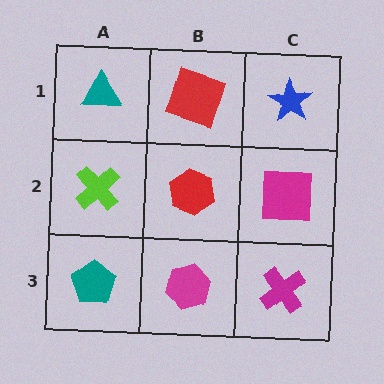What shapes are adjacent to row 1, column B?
A red hexagon (row 2, column B), a teal triangle (row 1, column A), a blue star (row 1, column C).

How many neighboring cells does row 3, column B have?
3.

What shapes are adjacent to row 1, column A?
A lime cross (row 2, column A), a red square (row 1, column B).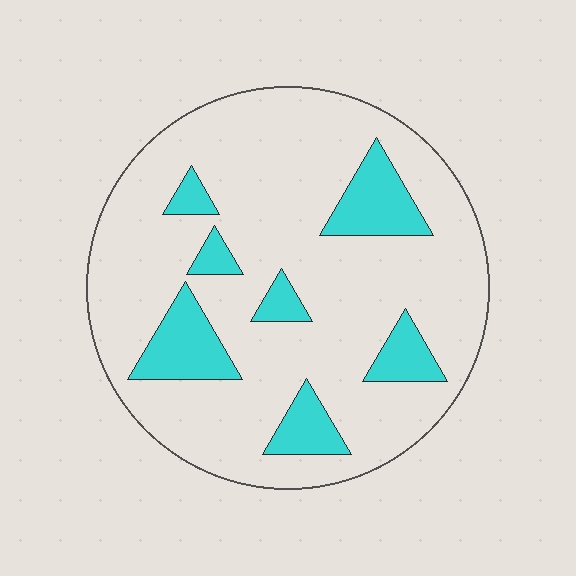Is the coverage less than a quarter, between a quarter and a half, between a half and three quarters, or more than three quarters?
Less than a quarter.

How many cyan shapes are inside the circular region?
7.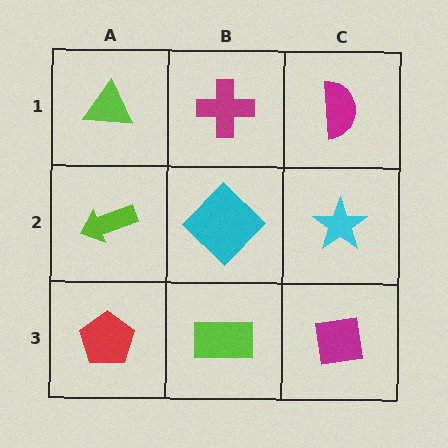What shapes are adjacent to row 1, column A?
A lime arrow (row 2, column A), a magenta cross (row 1, column B).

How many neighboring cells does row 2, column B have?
4.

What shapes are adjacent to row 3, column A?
A lime arrow (row 2, column A), a lime rectangle (row 3, column B).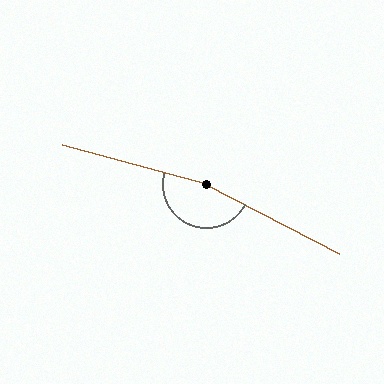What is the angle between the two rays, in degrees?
Approximately 168 degrees.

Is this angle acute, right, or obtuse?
It is obtuse.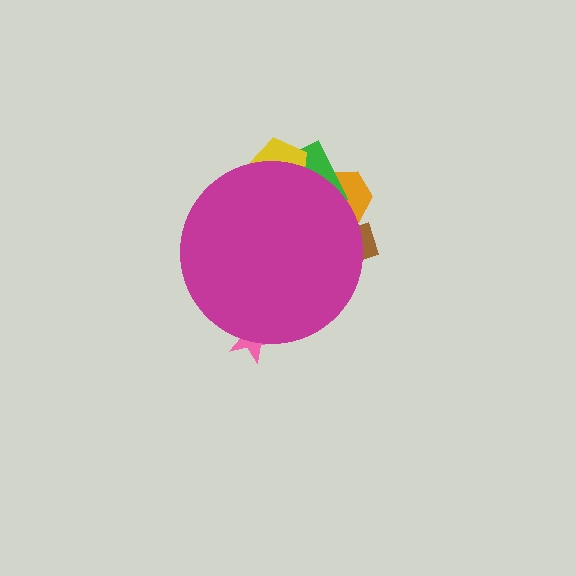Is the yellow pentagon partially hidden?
Yes, the yellow pentagon is partially hidden behind the magenta circle.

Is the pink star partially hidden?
Yes, the pink star is partially hidden behind the magenta circle.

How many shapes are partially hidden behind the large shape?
5 shapes are partially hidden.